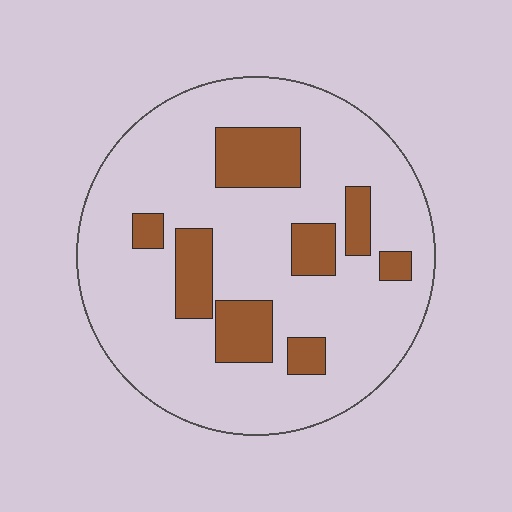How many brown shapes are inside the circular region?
8.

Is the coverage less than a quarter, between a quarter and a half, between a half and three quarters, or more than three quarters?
Less than a quarter.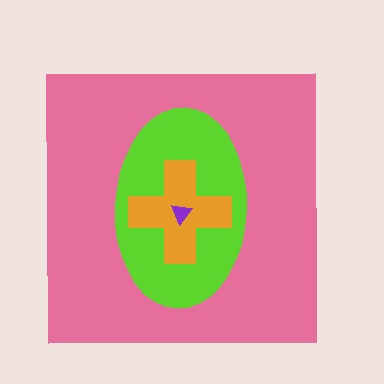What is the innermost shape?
The purple triangle.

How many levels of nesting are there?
4.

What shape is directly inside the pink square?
The lime ellipse.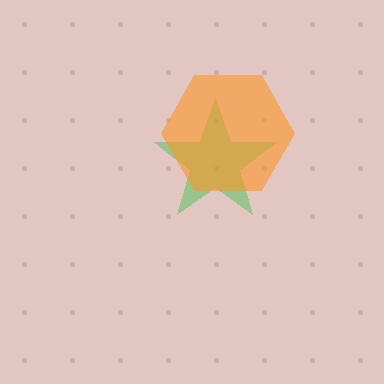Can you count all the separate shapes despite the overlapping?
Yes, there are 2 separate shapes.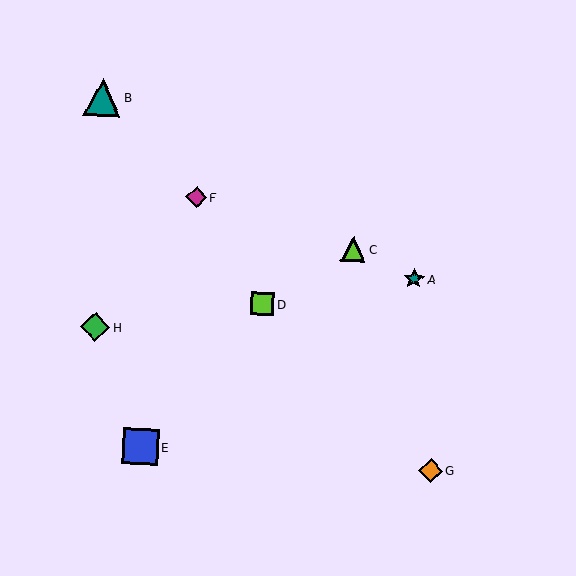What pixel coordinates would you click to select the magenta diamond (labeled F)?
Click at (196, 197) to select the magenta diamond F.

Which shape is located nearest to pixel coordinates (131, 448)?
The blue square (labeled E) at (140, 447) is nearest to that location.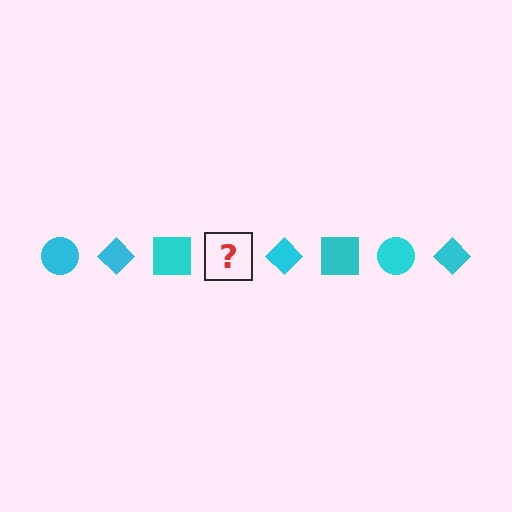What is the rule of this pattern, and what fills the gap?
The rule is that the pattern cycles through circle, diamond, square shapes in cyan. The gap should be filled with a cyan circle.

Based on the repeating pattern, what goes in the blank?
The blank should be a cyan circle.